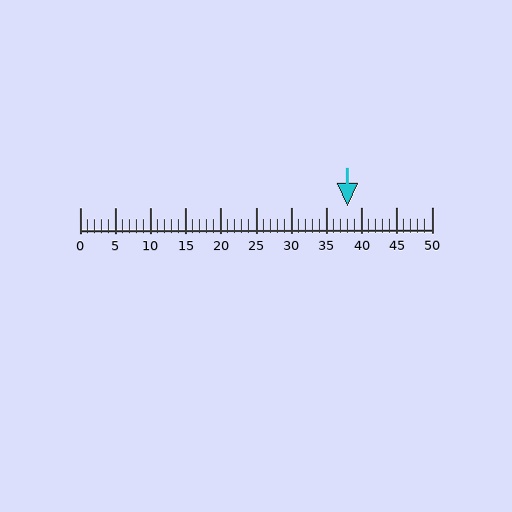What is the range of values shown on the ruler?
The ruler shows values from 0 to 50.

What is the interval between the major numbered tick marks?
The major tick marks are spaced 5 units apart.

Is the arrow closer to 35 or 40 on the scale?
The arrow is closer to 40.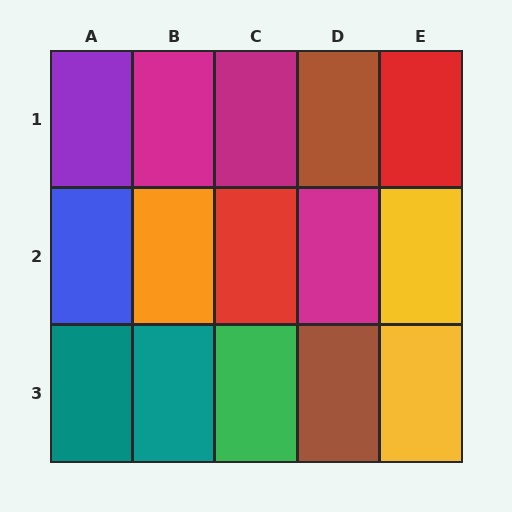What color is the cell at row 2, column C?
Red.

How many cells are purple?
1 cell is purple.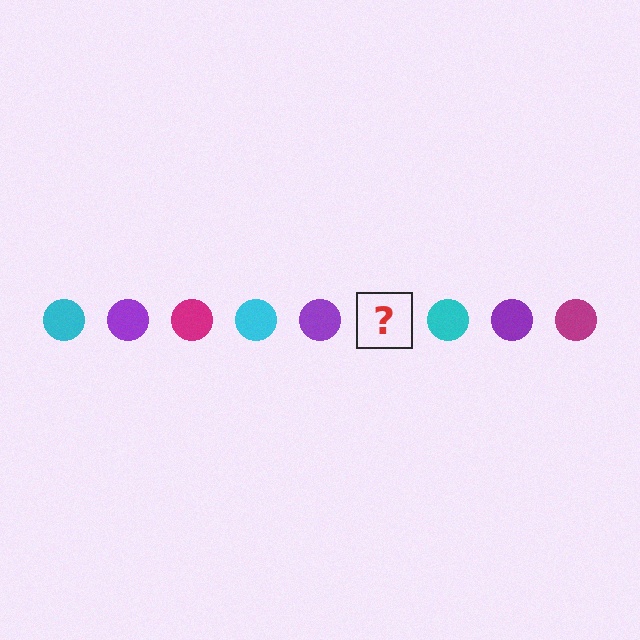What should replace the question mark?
The question mark should be replaced with a magenta circle.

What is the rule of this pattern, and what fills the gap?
The rule is that the pattern cycles through cyan, purple, magenta circles. The gap should be filled with a magenta circle.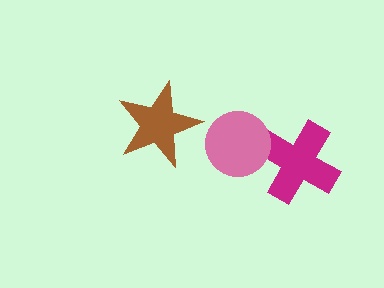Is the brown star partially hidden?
No, no other shape covers it.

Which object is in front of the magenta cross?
The pink circle is in front of the magenta cross.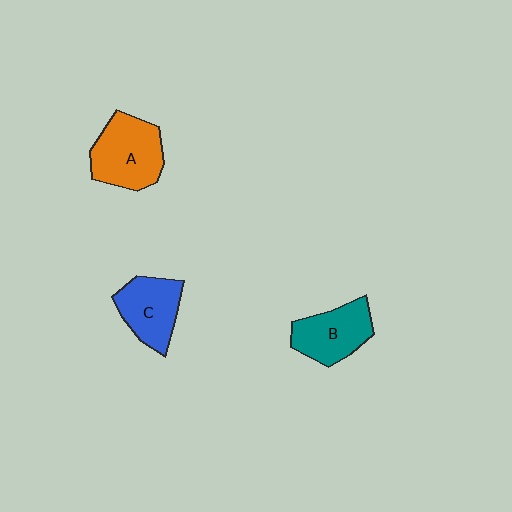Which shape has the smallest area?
Shape C (blue).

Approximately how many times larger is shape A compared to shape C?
Approximately 1.2 times.